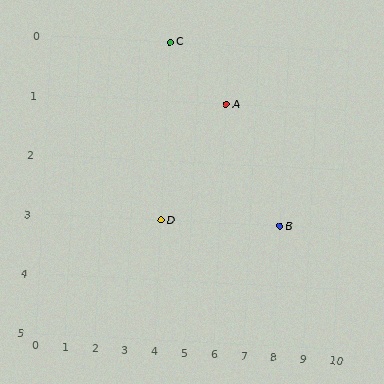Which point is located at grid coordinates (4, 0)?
Point C is at (4, 0).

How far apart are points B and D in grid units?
Points B and D are 4 columns apart.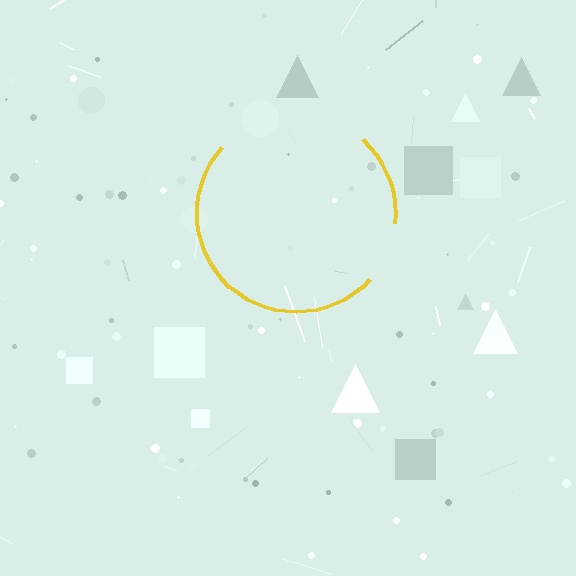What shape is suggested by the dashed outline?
The dashed outline suggests a circle.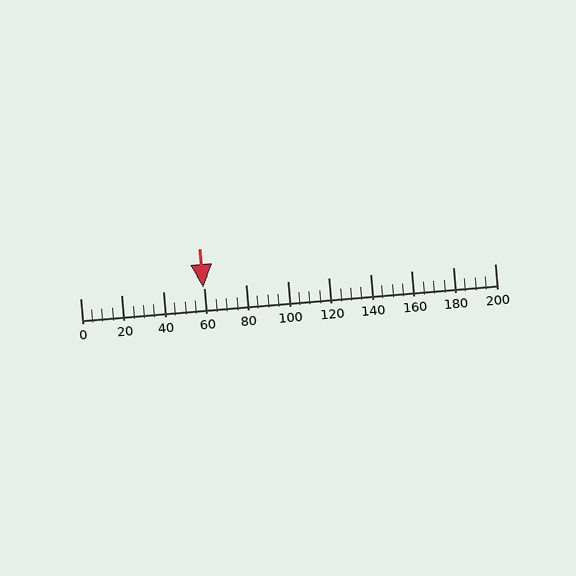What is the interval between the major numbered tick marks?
The major tick marks are spaced 20 units apart.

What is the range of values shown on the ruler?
The ruler shows values from 0 to 200.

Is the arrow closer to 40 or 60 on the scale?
The arrow is closer to 60.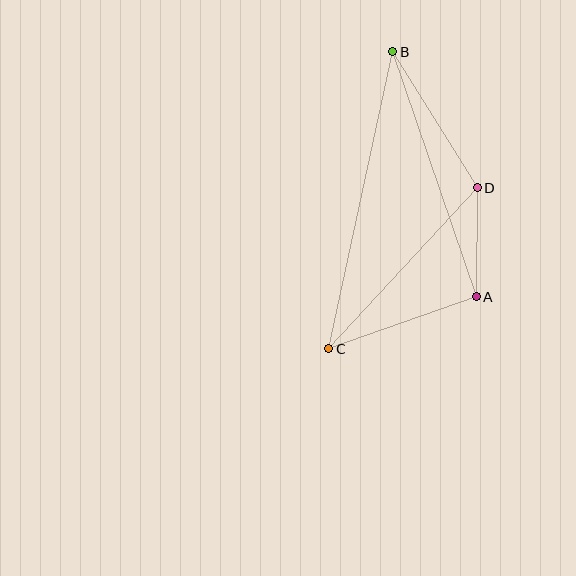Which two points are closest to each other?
Points A and D are closest to each other.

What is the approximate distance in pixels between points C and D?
The distance between C and D is approximately 219 pixels.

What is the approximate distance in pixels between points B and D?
The distance between B and D is approximately 160 pixels.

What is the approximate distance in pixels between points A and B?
The distance between A and B is approximately 259 pixels.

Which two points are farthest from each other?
Points B and C are farthest from each other.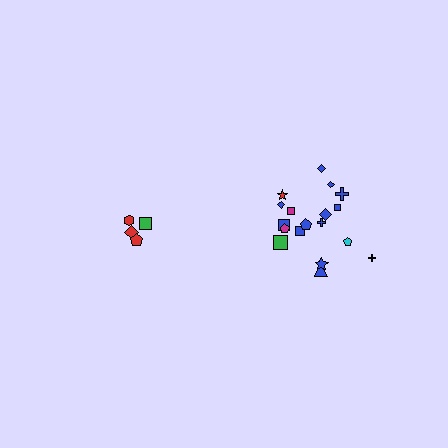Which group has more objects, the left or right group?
The right group.